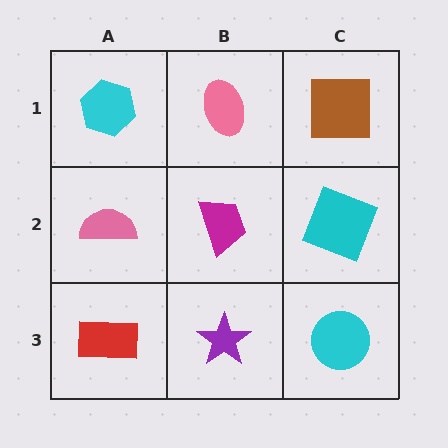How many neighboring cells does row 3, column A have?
2.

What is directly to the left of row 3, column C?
A purple star.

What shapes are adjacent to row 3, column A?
A pink semicircle (row 2, column A), a purple star (row 3, column B).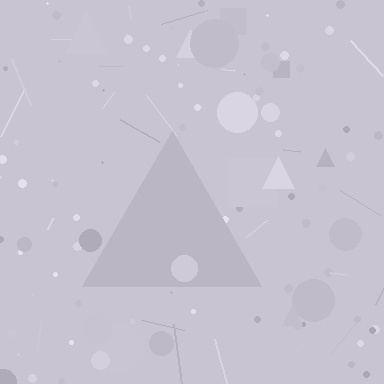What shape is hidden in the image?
A triangle is hidden in the image.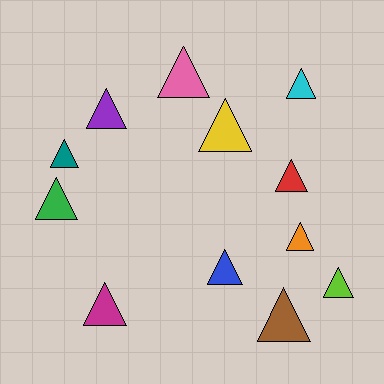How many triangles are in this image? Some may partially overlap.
There are 12 triangles.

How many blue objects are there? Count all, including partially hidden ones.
There is 1 blue object.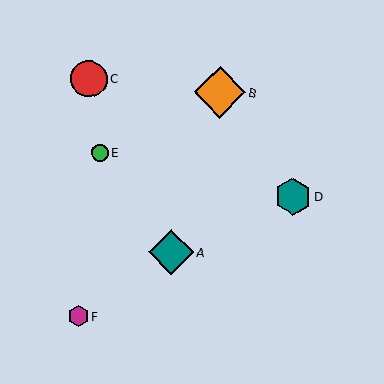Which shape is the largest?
The orange diamond (labeled B) is the largest.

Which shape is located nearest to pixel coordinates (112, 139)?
The green circle (labeled E) at (100, 153) is nearest to that location.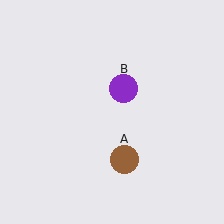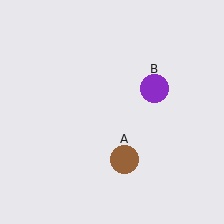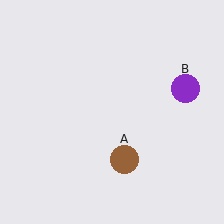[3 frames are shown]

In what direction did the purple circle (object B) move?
The purple circle (object B) moved right.